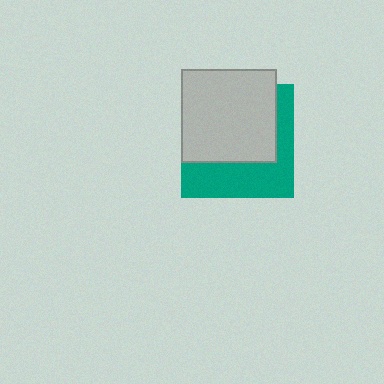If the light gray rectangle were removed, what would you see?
You would see the complete teal square.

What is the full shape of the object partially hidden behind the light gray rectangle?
The partially hidden object is a teal square.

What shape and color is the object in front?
The object in front is a light gray rectangle.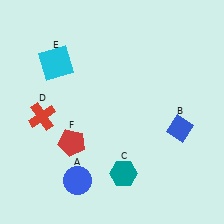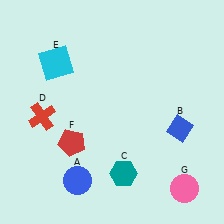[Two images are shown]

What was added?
A pink circle (G) was added in Image 2.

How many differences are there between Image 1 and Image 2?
There is 1 difference between the two images.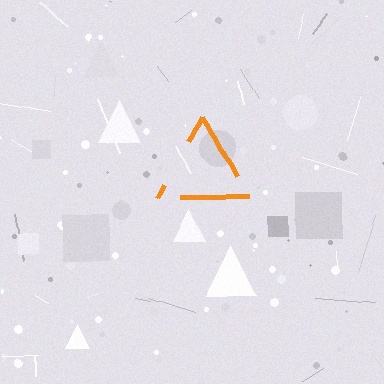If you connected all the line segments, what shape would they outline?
They would outline a triangle.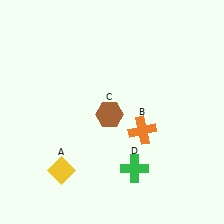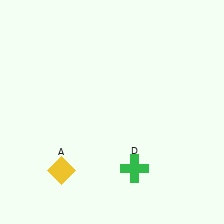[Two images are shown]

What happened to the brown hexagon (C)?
The brown hexagon (C) was removed in Image 2. It was in the bottom-left area of Image 1.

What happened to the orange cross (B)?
The orange cross (B) was removed in Image 2. It was in the bottom-right area of Image 1.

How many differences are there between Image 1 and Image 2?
There are 2 differences between the two images.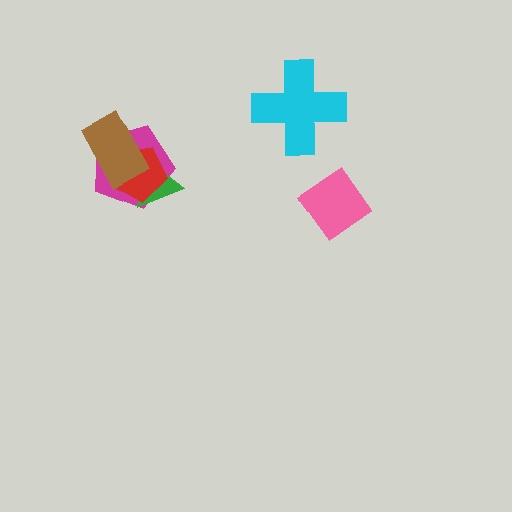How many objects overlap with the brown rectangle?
3 objects overlap with the brown rectangle.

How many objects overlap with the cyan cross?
0 objects overlap with the cyan cross.